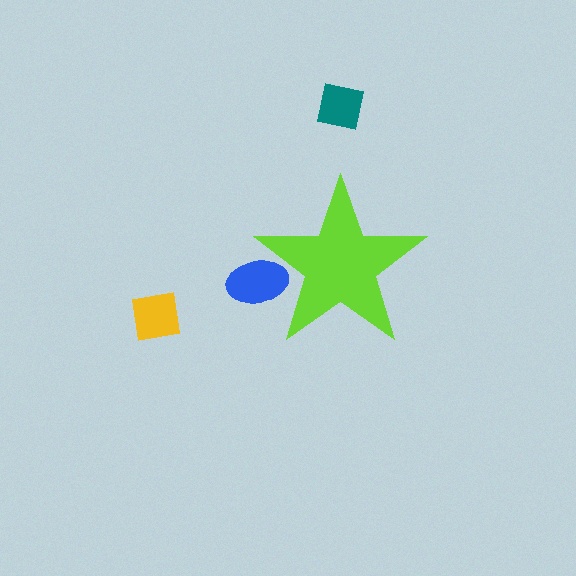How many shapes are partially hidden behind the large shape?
1 shape is partially hidden.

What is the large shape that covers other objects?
A lime star.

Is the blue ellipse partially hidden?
Yes, the blue ellipse is partially hidden behind the lime star.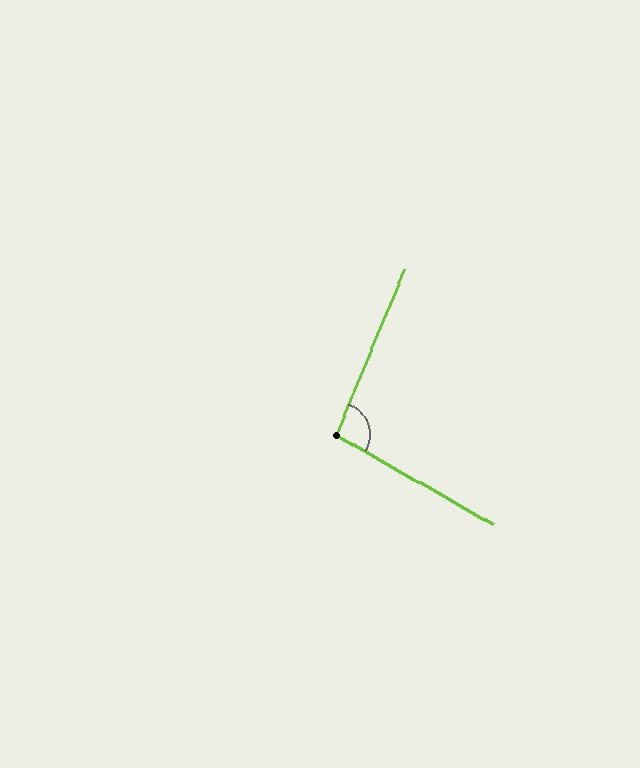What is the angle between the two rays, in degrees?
Approximately 97 degrees.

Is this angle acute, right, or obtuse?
It is obtuse.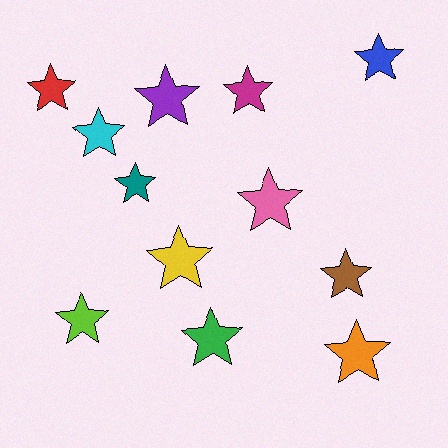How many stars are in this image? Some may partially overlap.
There are 12 stars.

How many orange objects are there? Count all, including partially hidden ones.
There is 1 orange object.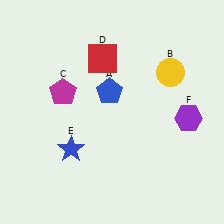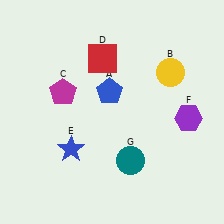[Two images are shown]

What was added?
A teal circle (G) was added in Image 2.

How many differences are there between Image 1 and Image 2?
There is 1 difference between the two images.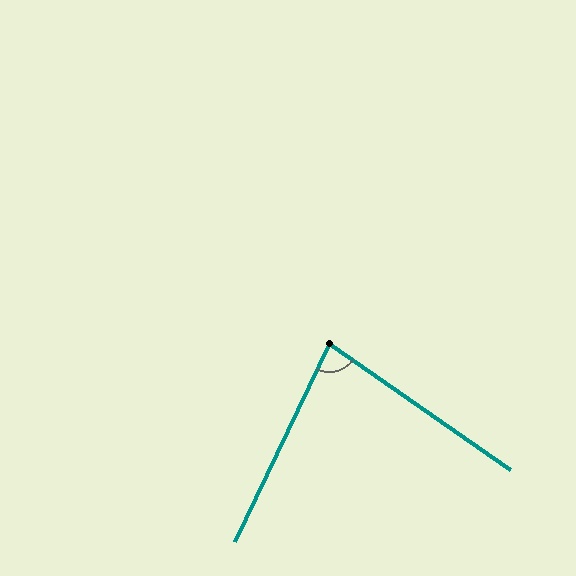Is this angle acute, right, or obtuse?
It is acute.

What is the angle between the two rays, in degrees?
Approximately 81 degrees.